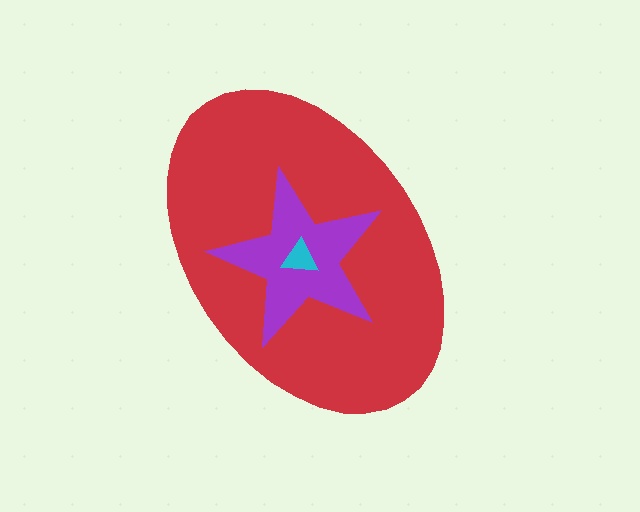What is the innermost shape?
The cyan triangle.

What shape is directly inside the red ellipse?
The purple star.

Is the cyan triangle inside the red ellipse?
Yes.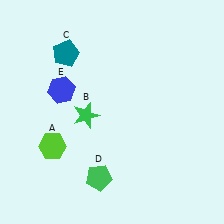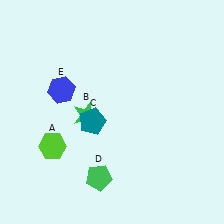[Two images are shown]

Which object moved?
The teal pentagon (C) moved down.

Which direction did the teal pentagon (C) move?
The teal pentagon (C) moved down.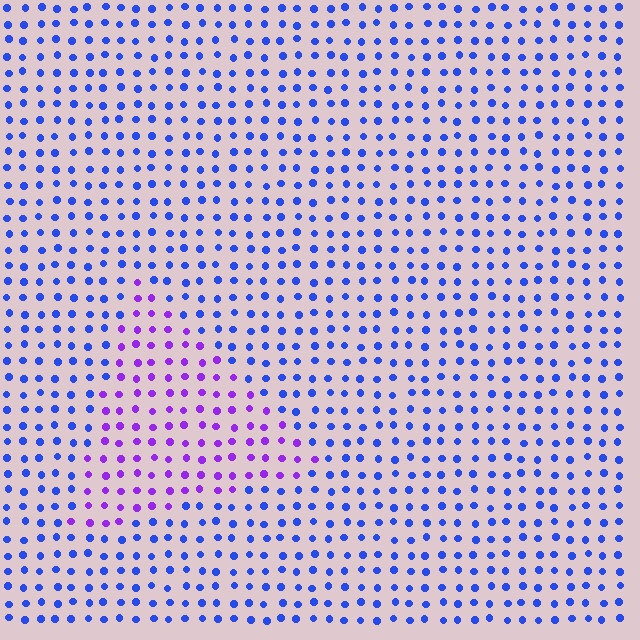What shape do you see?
I see a triangle.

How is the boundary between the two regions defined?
The boundary is defined purely by a slight shift in hue (about 46 degrees). Spacing, size, and orientation are identical on both sides.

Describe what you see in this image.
The image is filled with small blue elements in a uniform arrangement. A triangle-shaped region is visible where the elements are tinted to a slightly different hue, forming a subtle color boundary.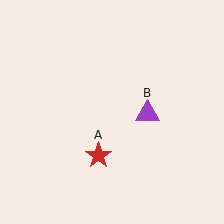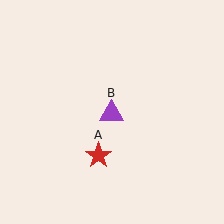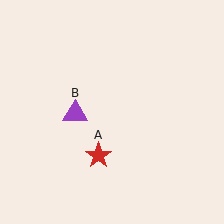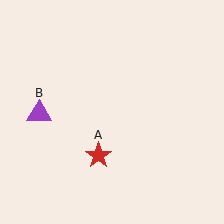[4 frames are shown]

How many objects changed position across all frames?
1 object changed position: purple triangle (object B).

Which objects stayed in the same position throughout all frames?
Red star (object A) remained stationary.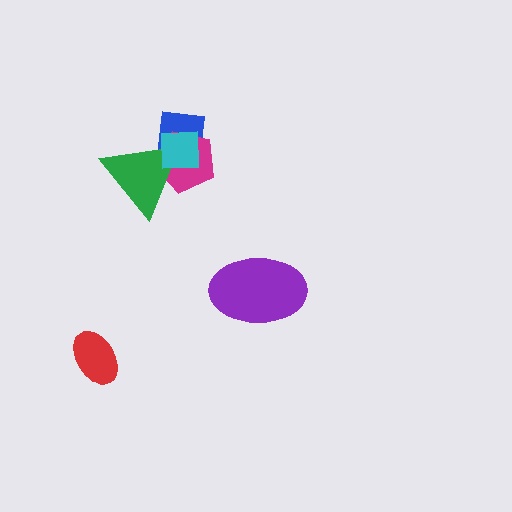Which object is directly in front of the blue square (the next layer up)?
The magenta pentagon is directly in front of the blue square.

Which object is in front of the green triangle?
The cyan square is in front of the green triangle.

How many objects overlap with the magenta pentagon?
3 objects overlap with the magenta pentagon.